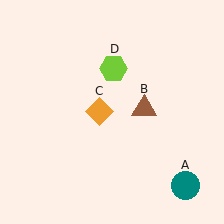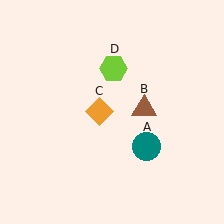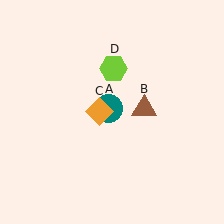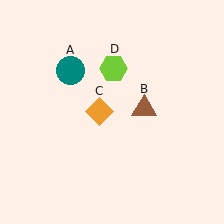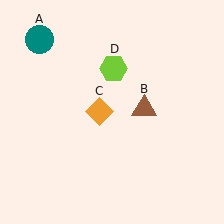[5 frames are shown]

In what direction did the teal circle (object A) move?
The teal circle (object A) moved up and to the left.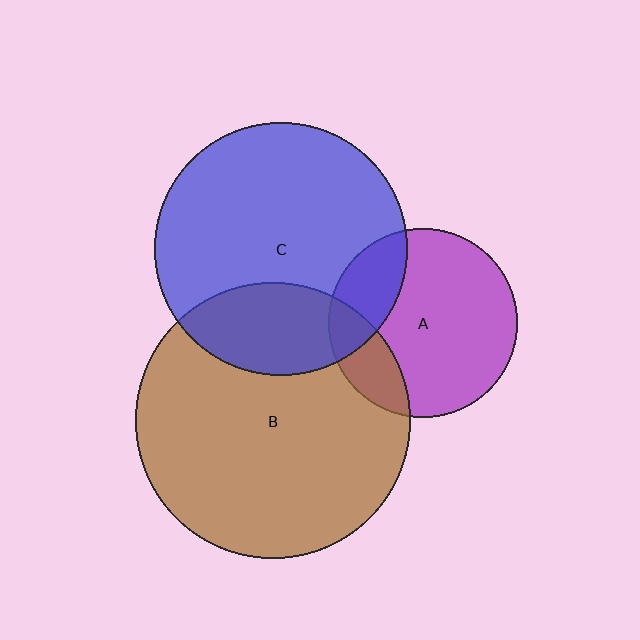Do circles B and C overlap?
Yes.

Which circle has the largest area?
Circle B (brown).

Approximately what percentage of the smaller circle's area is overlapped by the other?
Approximately 25%.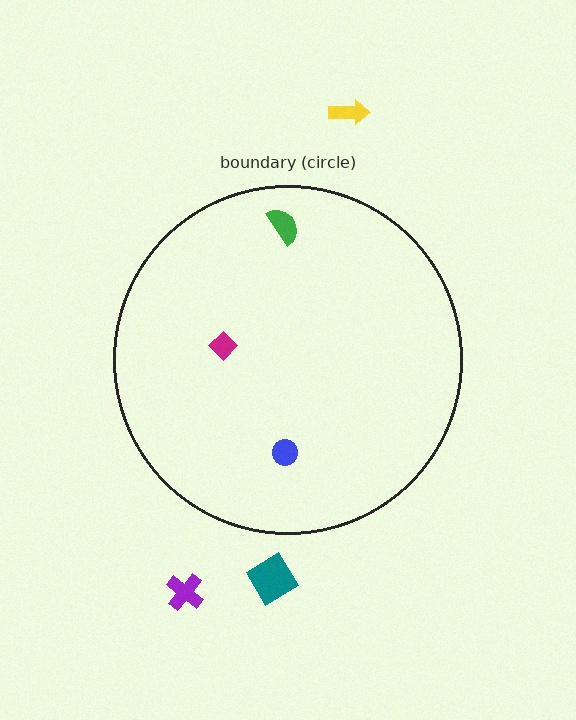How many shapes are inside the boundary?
3 inside, 3 outside.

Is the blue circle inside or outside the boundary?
Inside.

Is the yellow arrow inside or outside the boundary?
Outside.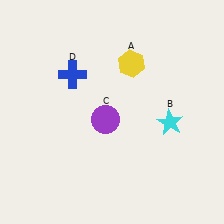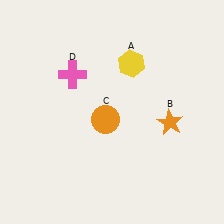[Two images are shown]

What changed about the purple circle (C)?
In Image 1, C is purple. In Image 2, it changed to orange.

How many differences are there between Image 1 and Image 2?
There are 3 differences between the two images.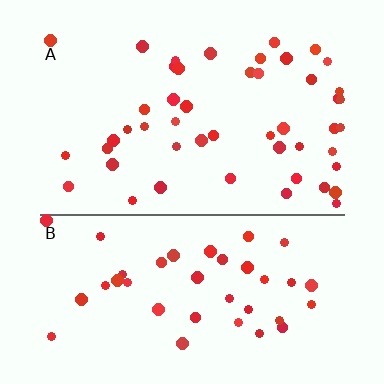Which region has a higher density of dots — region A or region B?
A (the top).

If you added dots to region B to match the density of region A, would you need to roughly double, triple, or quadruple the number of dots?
Approximately double.